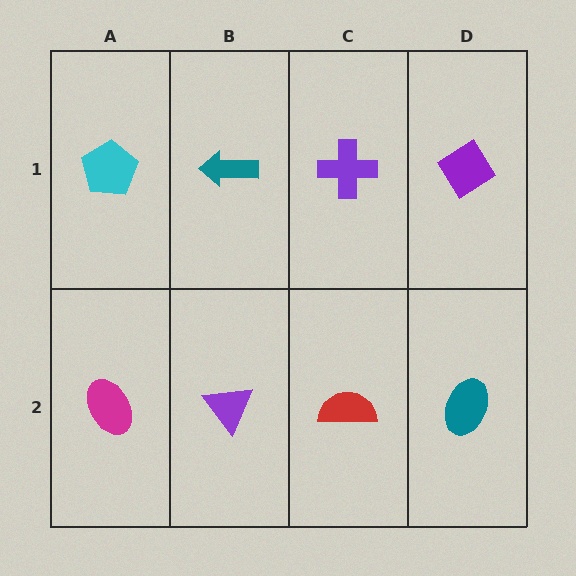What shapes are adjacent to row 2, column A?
A cyan pentagon (row 1, column A), a purple triangle (row 2, column B).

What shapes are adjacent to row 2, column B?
A teal arrow (row 1, column B), a magenta ellipse (row 2, column A), a red semicircle (row 2, column C).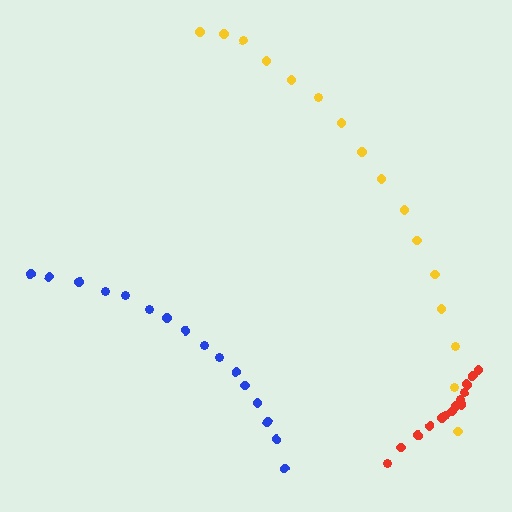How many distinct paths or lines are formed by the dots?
There are 3 distinct paths.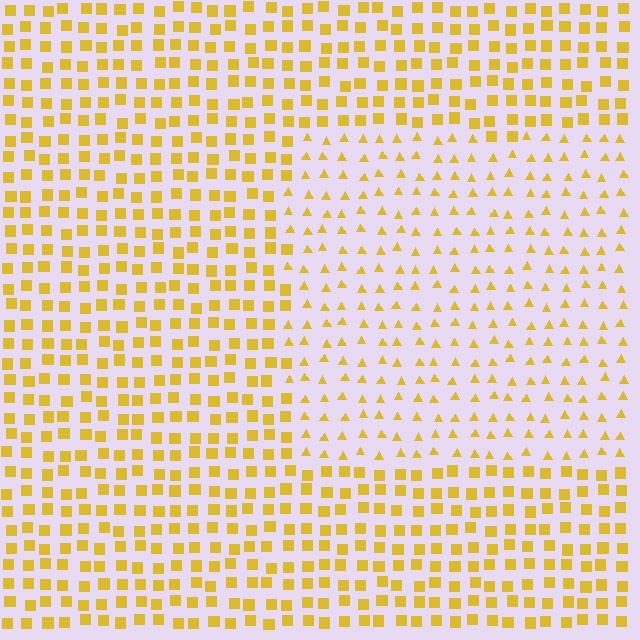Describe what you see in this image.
The image is filled with small yellow elements arranged in a uniform grid. A rectangle-shaped region contains triangles, while the surrounding area contains squares. The boundary is defined purely by the change in element shape.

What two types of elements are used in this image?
The image uses triangles inside the rectangle region and squares outside it.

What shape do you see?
I see a rectangle.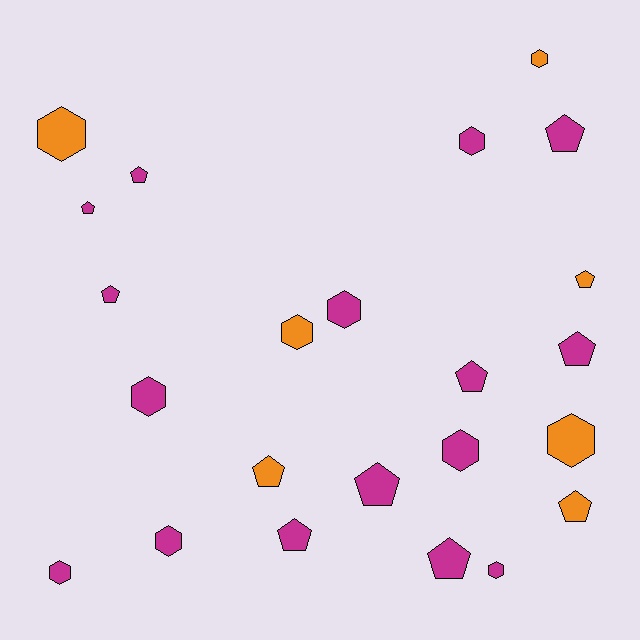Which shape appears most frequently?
Pentagon, with 12 objects.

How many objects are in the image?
There are 23 objects.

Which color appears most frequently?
Magenta, with 16 objects.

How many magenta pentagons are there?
There are 9 magenta pentagons.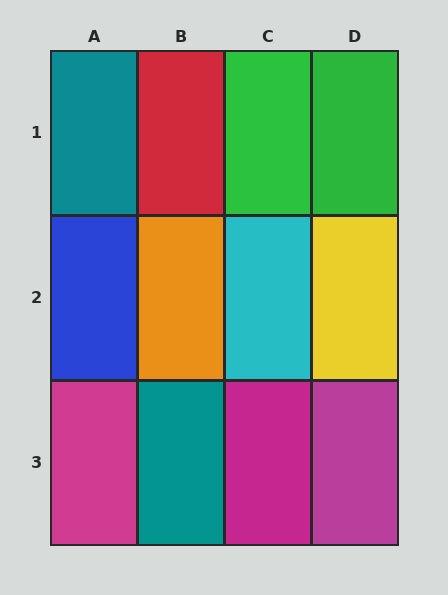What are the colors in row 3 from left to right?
Magenta, teal, magenta, magenta.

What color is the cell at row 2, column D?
Yellow.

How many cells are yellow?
1 cell is yellow.